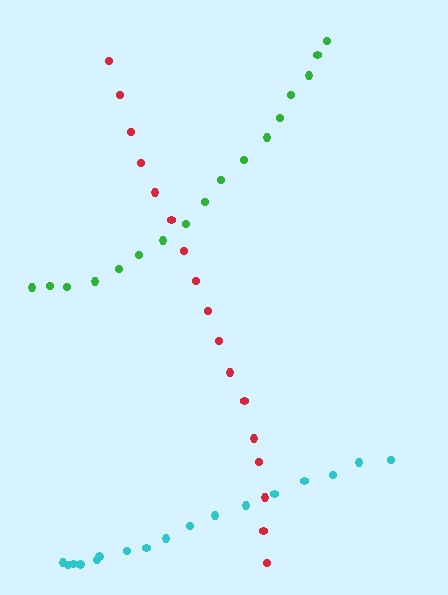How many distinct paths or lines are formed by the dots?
There are 3 distinct paths.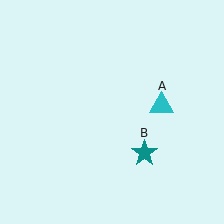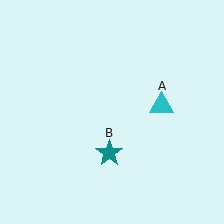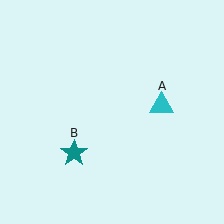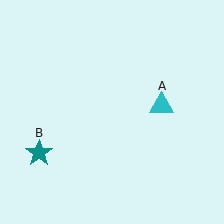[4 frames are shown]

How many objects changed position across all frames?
1 object changed position: teal star (object B).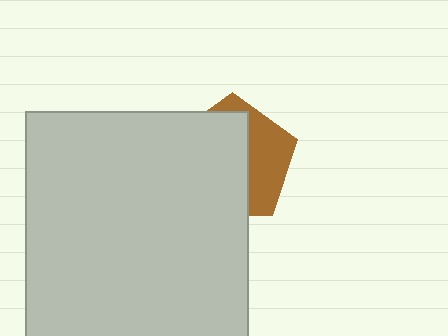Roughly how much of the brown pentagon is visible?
A small part of it is visible (roughly 36%).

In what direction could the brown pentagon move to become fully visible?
The brown pentagon could move right. That would shift it out from behind the light gray rectangle entirely.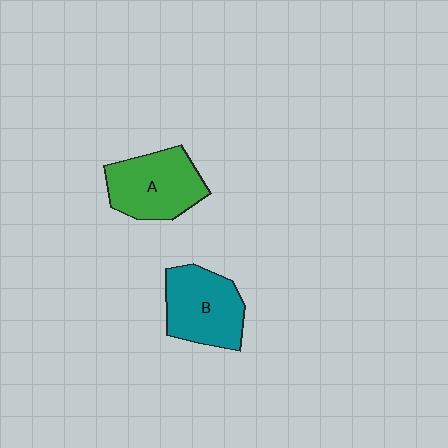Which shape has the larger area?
Shape A (green).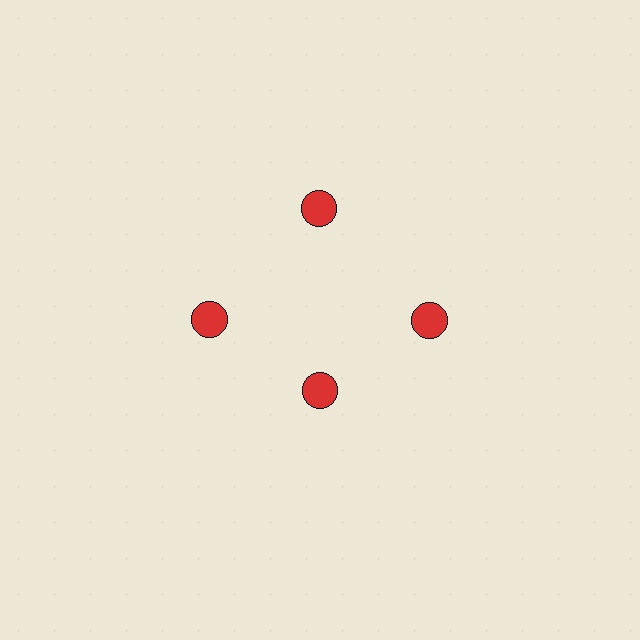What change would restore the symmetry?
The symmetry would be restored by moving it outward, back onto the ring so that all 4 circles sit at equal angles and equal distance from the center.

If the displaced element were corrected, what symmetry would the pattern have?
It would have 4-fold rotational symmetry — the pattern would map onto itself every 90 degrees.